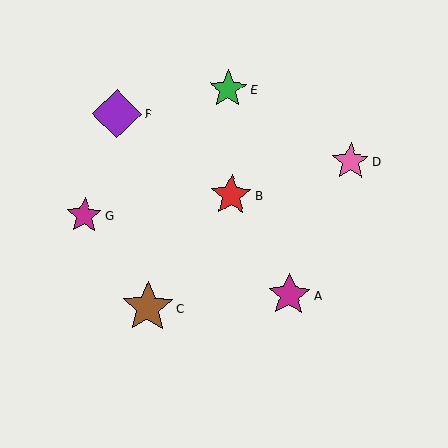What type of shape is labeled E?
Shape E is a green star.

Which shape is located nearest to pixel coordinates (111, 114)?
The purple diamond (labeled F) at (117, 114) is nearest to that location.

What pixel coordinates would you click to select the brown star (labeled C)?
Click at (148, 307) to select the brown star C.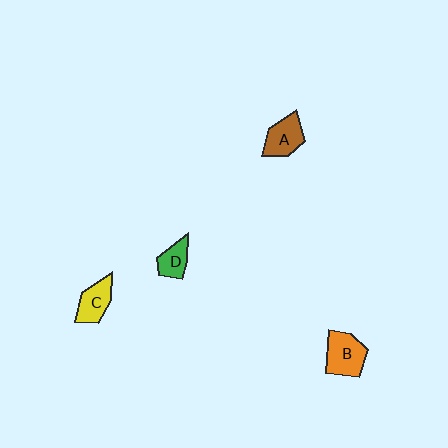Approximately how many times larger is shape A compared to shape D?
Approximately 1.4 times.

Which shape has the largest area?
Shape B (orange).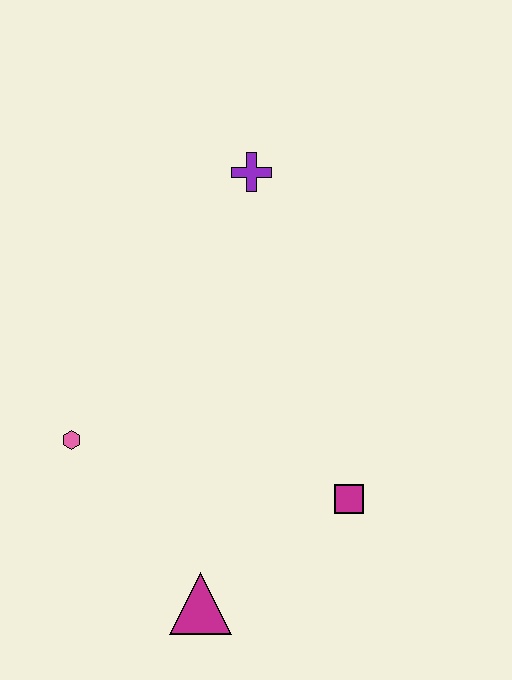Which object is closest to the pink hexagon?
The magenta triangle is closest to the pink hexagon.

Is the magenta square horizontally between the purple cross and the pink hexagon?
No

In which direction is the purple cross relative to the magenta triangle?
The purple cross is above the magenta triangle.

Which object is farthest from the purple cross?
The magenta triangle is farthest from the purple cross.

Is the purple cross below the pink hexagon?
No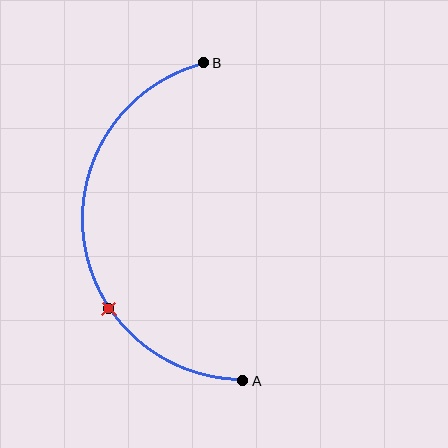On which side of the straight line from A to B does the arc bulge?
The arc bulges to the left of the straight line connecting A and B.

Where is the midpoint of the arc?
The arc midpoint is the point on the curve farthest from the straight line joining A and B. It sits to the left of that line.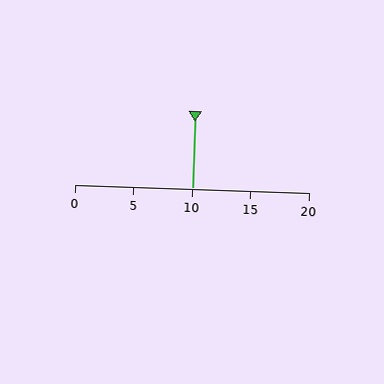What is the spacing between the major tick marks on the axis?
The major ticks are spaced 5 apart.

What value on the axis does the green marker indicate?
The marker indicates approximately 10.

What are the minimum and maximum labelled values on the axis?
The axis runs from 0 to 20.